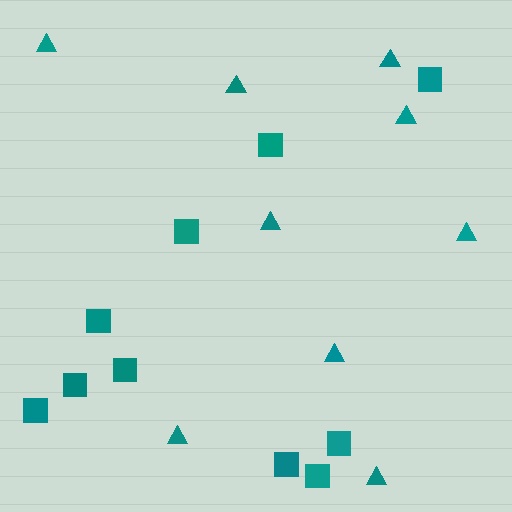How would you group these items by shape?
There are 2 groups: one group of triangles (9) and one group of squares (10).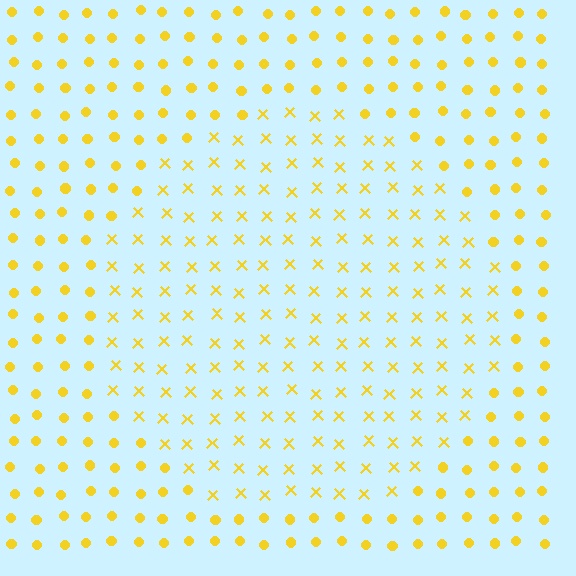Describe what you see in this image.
The image is filled with small yellow elements arranged in a uniform grid. A circle-shaped region contains X marks, while the surrounding area contains circles. The boundary is defined purely by the change in element shape.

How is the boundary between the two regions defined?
The boundary is defined by a change in element shape: X marks inside vs. circles outside. All elements share the same color and spacing.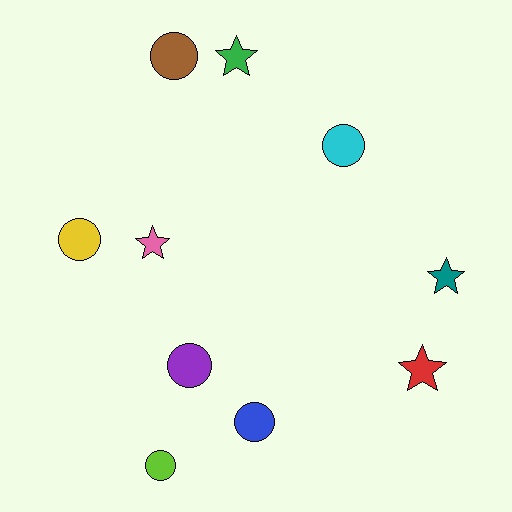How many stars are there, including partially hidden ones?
There are 4 stars.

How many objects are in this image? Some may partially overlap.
There are 10 objects.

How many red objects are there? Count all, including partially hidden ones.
There is 1 red object.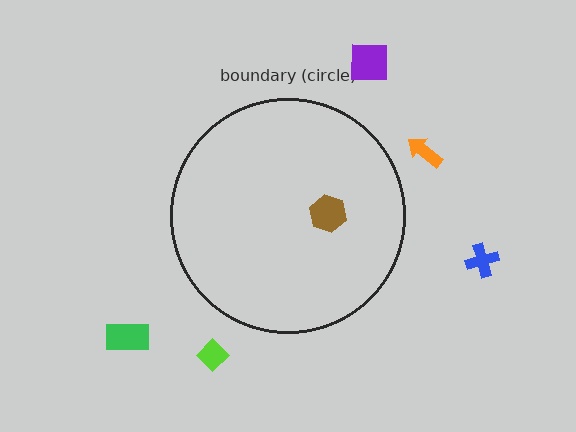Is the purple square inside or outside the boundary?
Outside.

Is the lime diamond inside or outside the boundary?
Outside.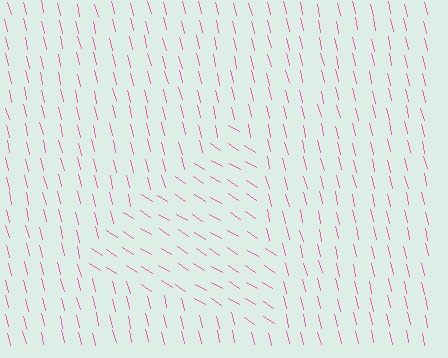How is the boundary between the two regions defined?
The boundary is defined purely by a change in line orientation (approximately 45 degrees difference). All lines are the same color and thickness.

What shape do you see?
I see a triangle.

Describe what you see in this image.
The image is filled with small pink line segments. A triangle region in the image has lines oriented differently from the surrounding lines, creating a visible texture boundary.